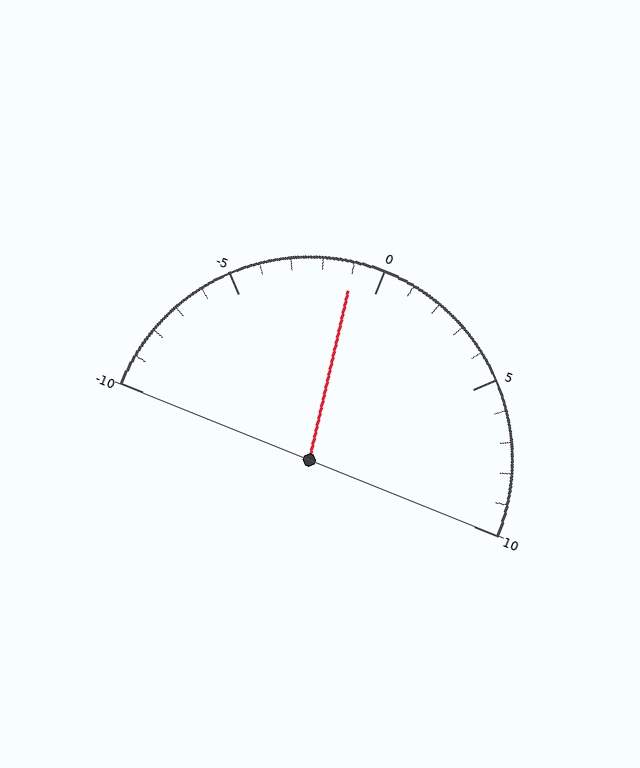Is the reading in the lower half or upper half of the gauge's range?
The reading is in the lower half of the range (-10 to 10).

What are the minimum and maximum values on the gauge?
The gauge ranges from -10 to 10.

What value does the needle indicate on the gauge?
The needle indicates approximately -1.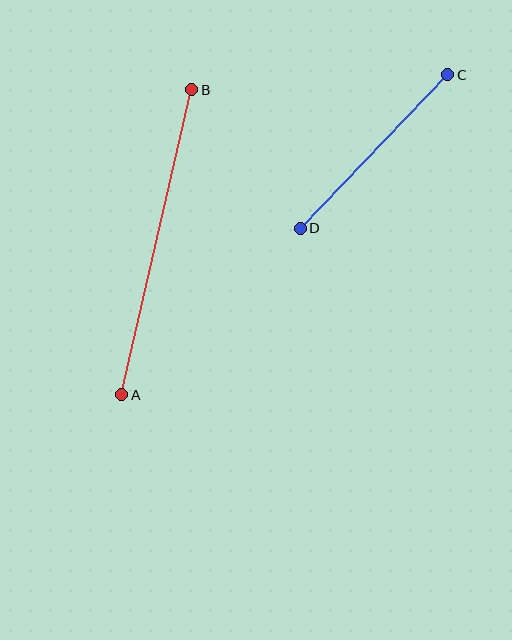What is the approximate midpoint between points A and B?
The midpoint is at approximately (157, 242) pixels.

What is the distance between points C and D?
The distance is approximately 213 pixels.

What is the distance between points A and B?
The distance is approximately 313 pixels.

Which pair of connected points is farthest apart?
Points A and B are farthest apart.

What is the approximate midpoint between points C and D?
The midpoint is at approximately (374, 152) pixels.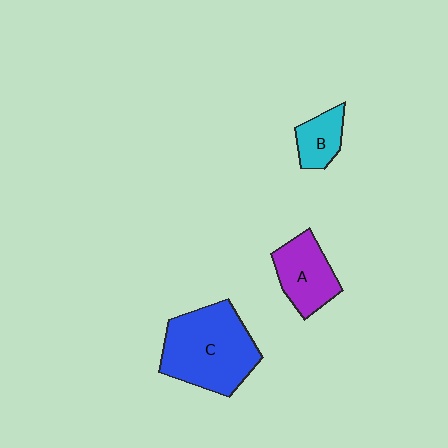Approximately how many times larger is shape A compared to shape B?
Approximately 1.6 times.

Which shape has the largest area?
Shape C (blue).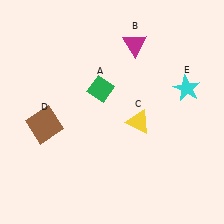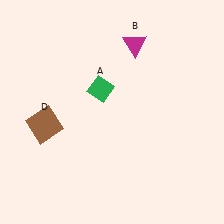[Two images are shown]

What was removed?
The yellow triangle (C), the cyan star (E) were removed in Image 2.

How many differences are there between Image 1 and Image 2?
There are 2 differences between the two images.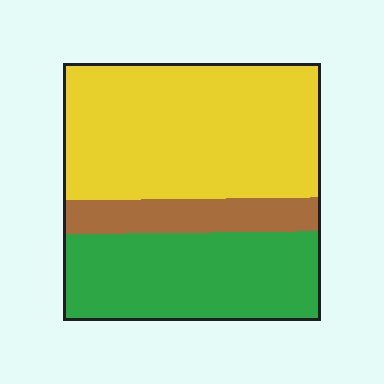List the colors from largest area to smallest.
From largest to smallest: yellow, green, brown.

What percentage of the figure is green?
Green covers about 35% of the figure.